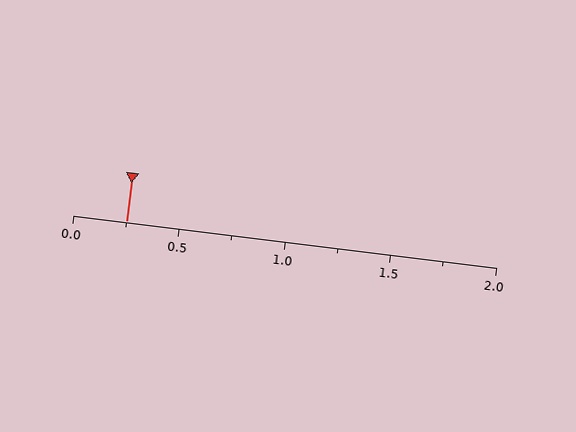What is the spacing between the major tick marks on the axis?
The major ticks are spaced 0.5 apart.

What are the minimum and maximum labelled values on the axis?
The axis runs from 0.0 to 2.0.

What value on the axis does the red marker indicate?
The marker indicates approximately 0.25.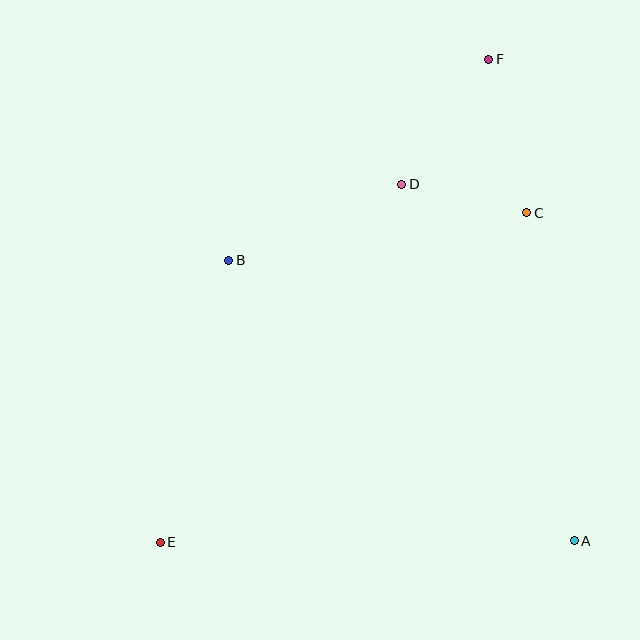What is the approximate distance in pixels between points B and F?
The distance between B and F is approximately 329 pixels.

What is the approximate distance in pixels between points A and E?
The distance between A and E is approximately 414 pixels.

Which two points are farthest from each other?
Points E and F are farthest from each other.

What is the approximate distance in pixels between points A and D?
The distance between A and D is approximately 396 pixels.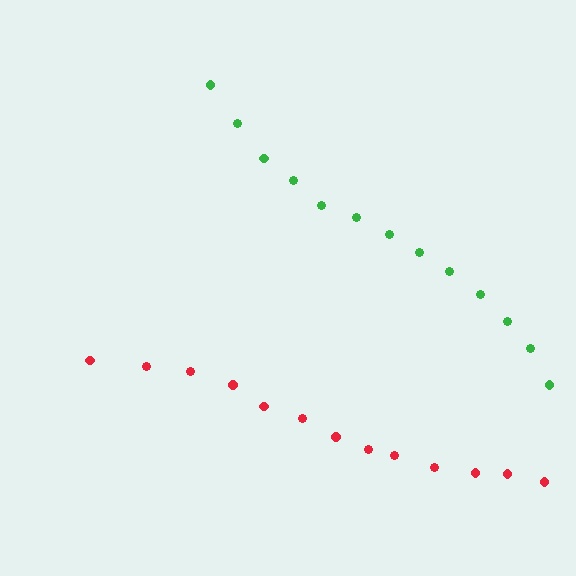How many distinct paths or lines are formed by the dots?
There are 2 distinct paths.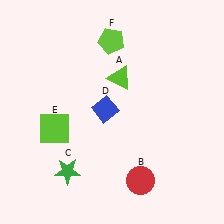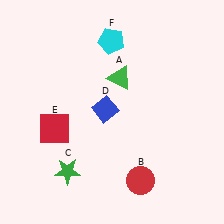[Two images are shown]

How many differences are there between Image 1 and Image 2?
There are 3 differences between the two images.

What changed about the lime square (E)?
In Image 1, E is lime. In Image 2, it changed to red.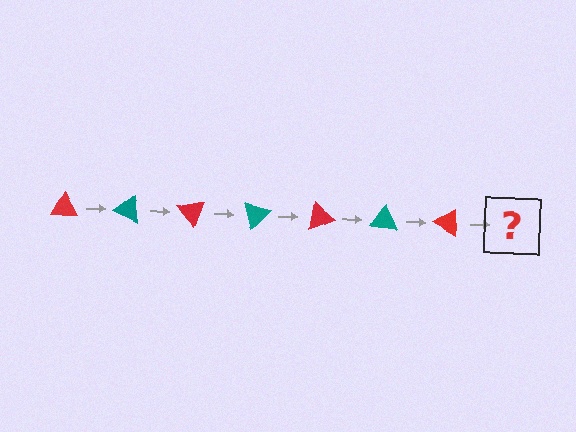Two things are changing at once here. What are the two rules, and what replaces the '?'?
The two rules are that it rotates 25 degrees each step and the color cycles through red and teal. The '?' should be a teal triangle, rotated 175 degrees from the start.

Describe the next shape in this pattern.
It should be a teal triangle, rotated 175 degrees from the start.